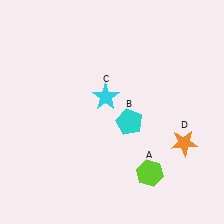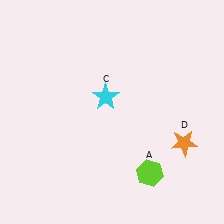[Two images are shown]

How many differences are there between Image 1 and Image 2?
There is 1 difference between the two images.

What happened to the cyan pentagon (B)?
The cyan pentagon (B) was removed in Image 2. It was in the bottom-right area of Image 1.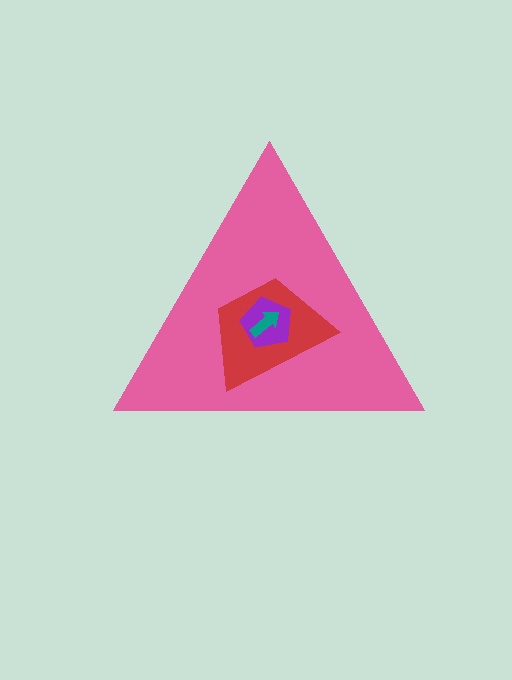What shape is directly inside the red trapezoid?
The purple pentagon.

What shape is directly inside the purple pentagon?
The teal arrow.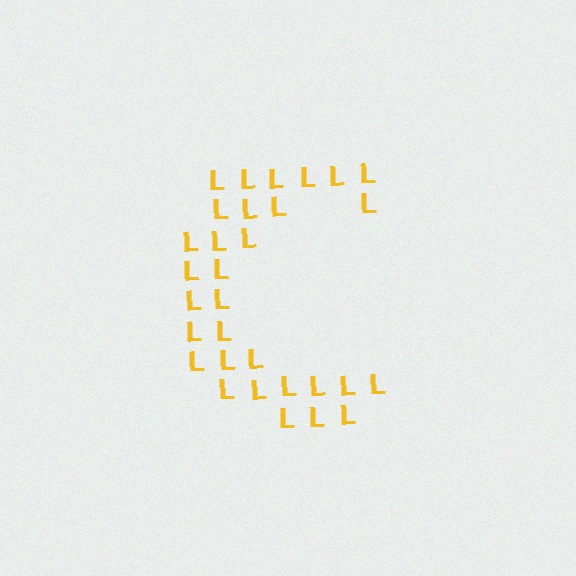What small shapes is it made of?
It is made of small letter L's.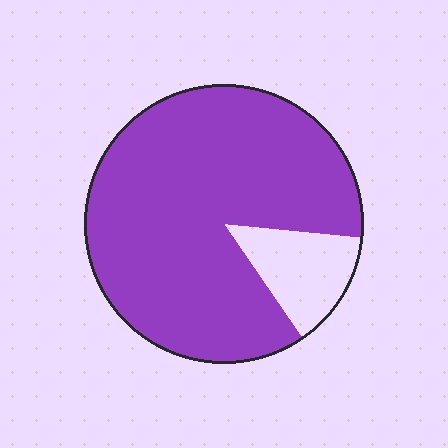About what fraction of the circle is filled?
About seven eighths (7/8).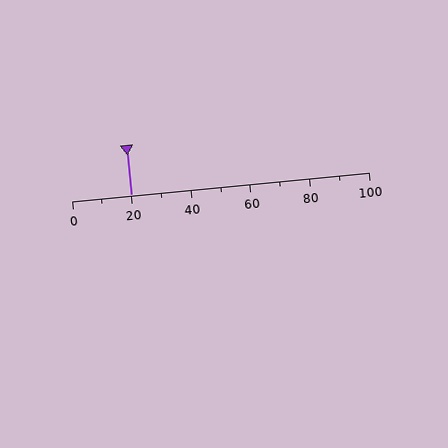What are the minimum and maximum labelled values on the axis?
The axis runs from 0 to 100.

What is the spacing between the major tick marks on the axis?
The major ticks are spaced 20 apart.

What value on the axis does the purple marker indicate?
The marker indicates approximately 20.